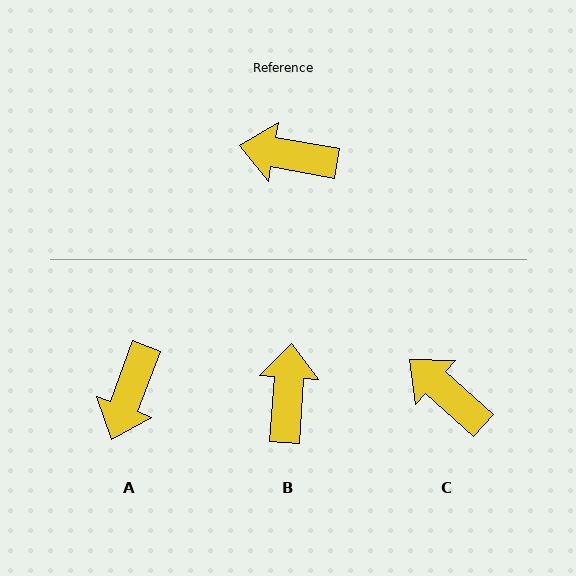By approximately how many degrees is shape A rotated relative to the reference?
Approximately 79 degrees counter-clockwise.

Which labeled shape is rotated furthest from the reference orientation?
B, about 84 degrees away.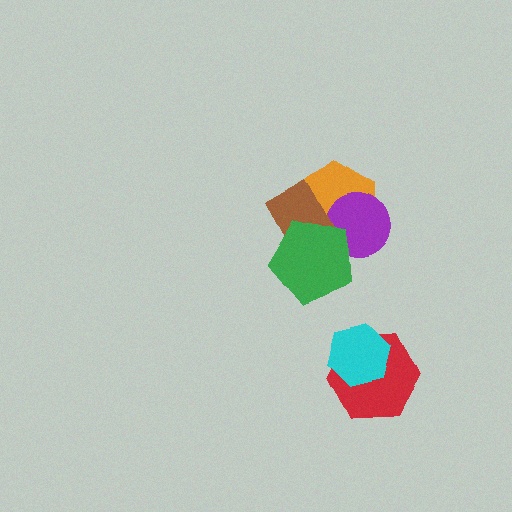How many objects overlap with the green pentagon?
3 objects overlap with the green pentagon.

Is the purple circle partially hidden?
Yes, it is partially covered by another shape.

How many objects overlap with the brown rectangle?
3 objects overlap with the brown rectangle.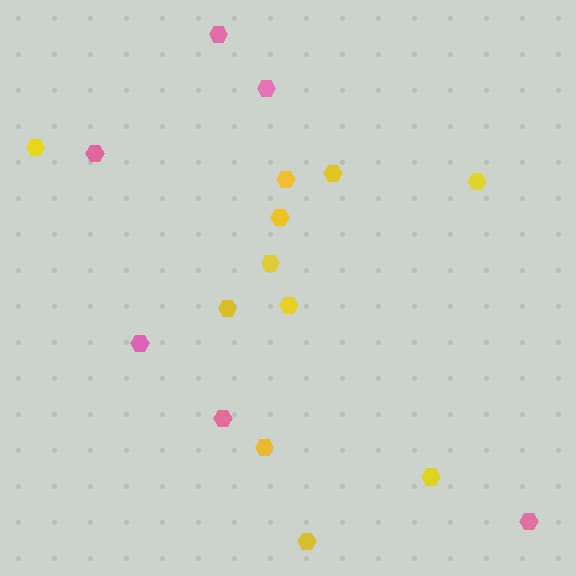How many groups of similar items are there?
There are 2 groups: one group of yellow hexagons (11) and one group of pink hexagons (6).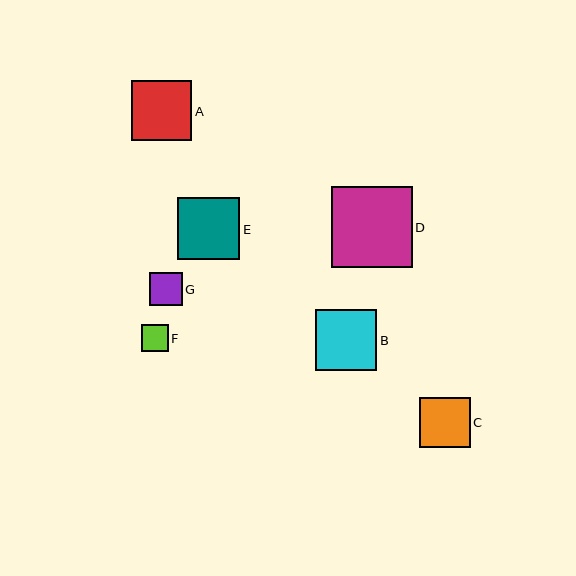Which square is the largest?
Square D is the largest with a size of approximately 81 pixels.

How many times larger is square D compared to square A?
Square D is approximately 1.4 times the size of square A.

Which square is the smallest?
Square F is the smallest with a size of approximately 27 pixels.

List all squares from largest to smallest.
From largest to smallest: D, E, B, A, C, G, F.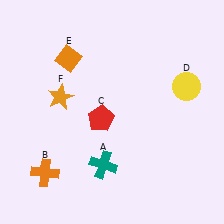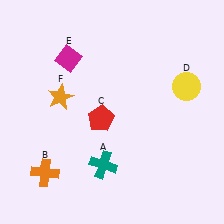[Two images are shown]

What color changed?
The diamond (E) changed from orange in Image 1 to magenta in Image 2.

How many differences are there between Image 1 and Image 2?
There is 1 difference between the two images.